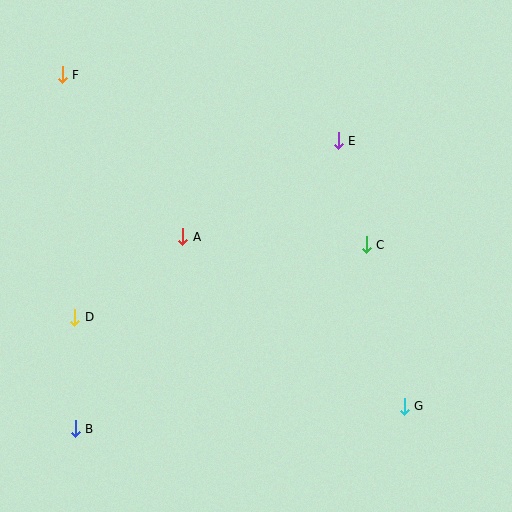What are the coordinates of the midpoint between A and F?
The midpoint between A and F is at (122, 156).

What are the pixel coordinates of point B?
Point B is at (75, 429).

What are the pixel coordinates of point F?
Point F is at (62, 75).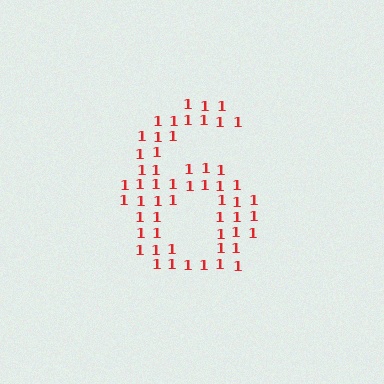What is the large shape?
The large shape is the digit 6.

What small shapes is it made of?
It is made of small digit 1's.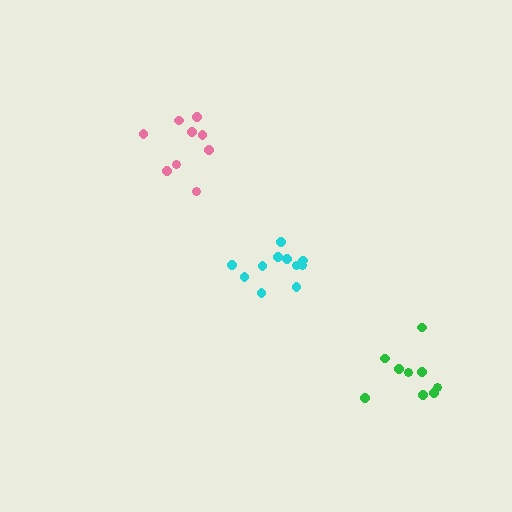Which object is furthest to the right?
The green cluster is rightmost.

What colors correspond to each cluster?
The clusters are colored: cyan, pink, green.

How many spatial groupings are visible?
There are 3 spatial groupings.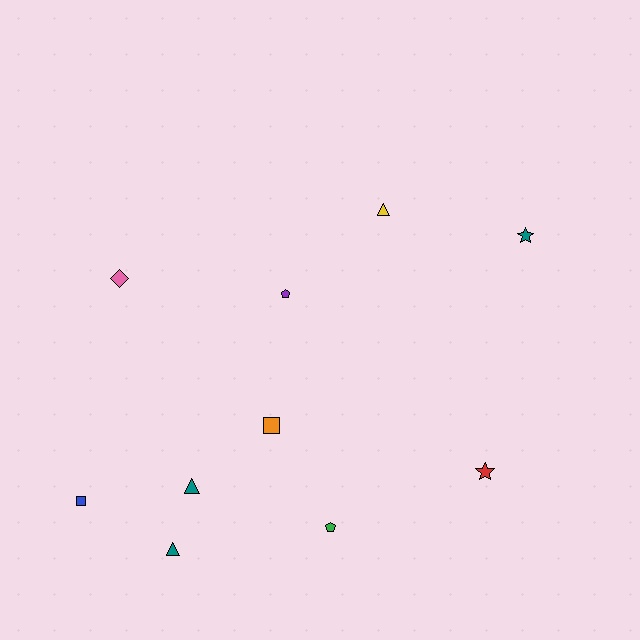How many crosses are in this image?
There are no crosses.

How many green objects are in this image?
There is 1 green object.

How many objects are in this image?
There are 10 objects.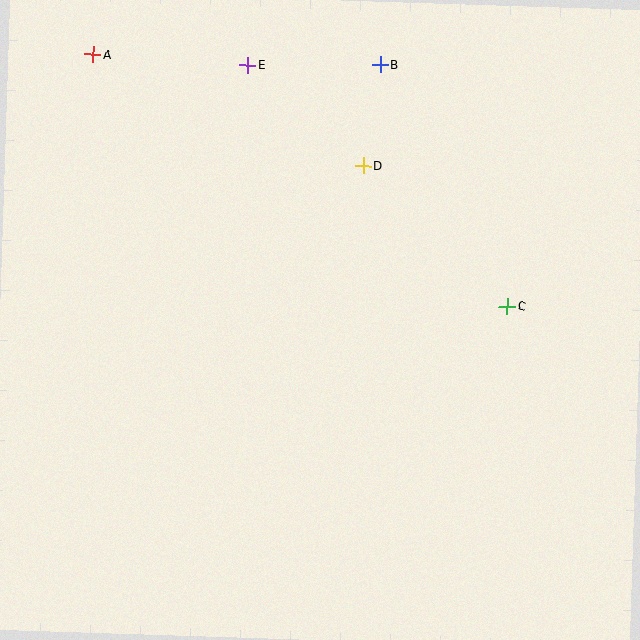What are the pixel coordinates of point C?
Point C is at (507, 306).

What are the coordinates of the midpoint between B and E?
The midpoint between B and E is at (314, 65).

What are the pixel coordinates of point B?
Point B is at (380, 64).